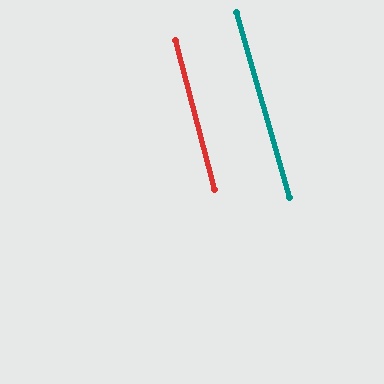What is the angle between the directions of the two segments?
Approximately 1 degree.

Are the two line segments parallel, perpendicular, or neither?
Parallel — their directions differ by only 1.5°.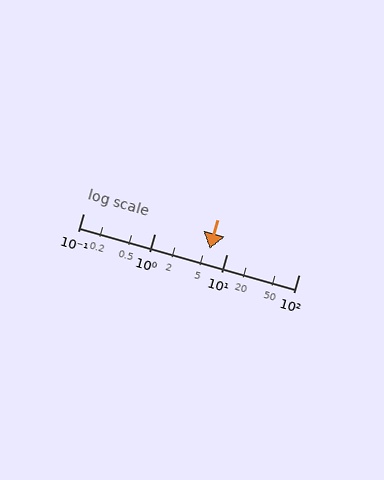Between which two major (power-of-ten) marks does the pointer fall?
The pointer is between 1 and 10.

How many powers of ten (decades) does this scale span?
The scale spans 3 decades, from 0.1 to 100.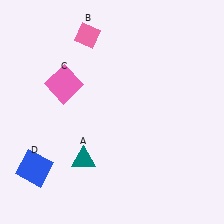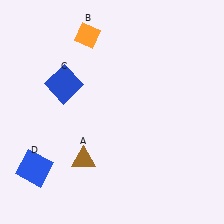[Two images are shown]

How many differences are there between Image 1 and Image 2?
There are 3 differences between the two images.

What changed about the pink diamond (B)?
In Image 1, B is pink. In Image 2, it changed to orange.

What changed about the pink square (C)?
In Image 1, C is pink. In Image 2, it changed to blue.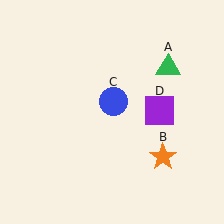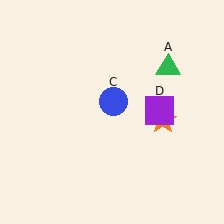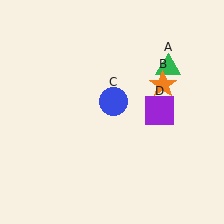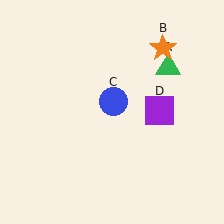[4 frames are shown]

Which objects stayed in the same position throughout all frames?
Green triangle (object A) and blue circle (object C) and purple square (object D) remained stationary.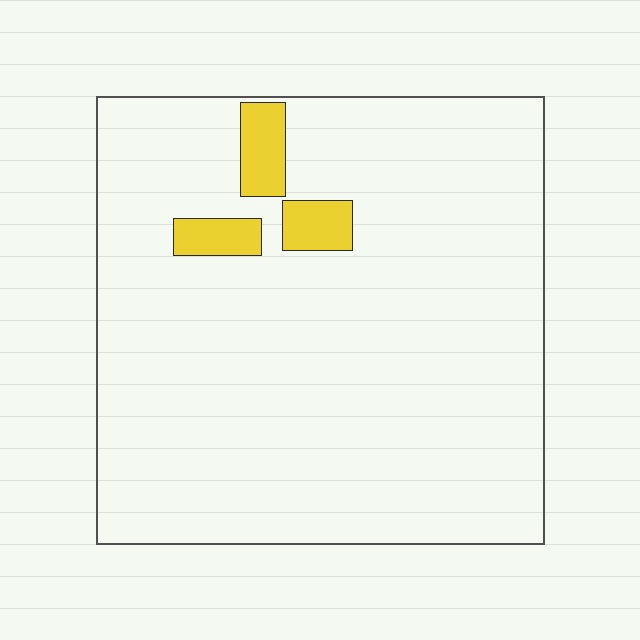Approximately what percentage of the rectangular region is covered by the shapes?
Approximately 5%.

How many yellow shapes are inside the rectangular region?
3.